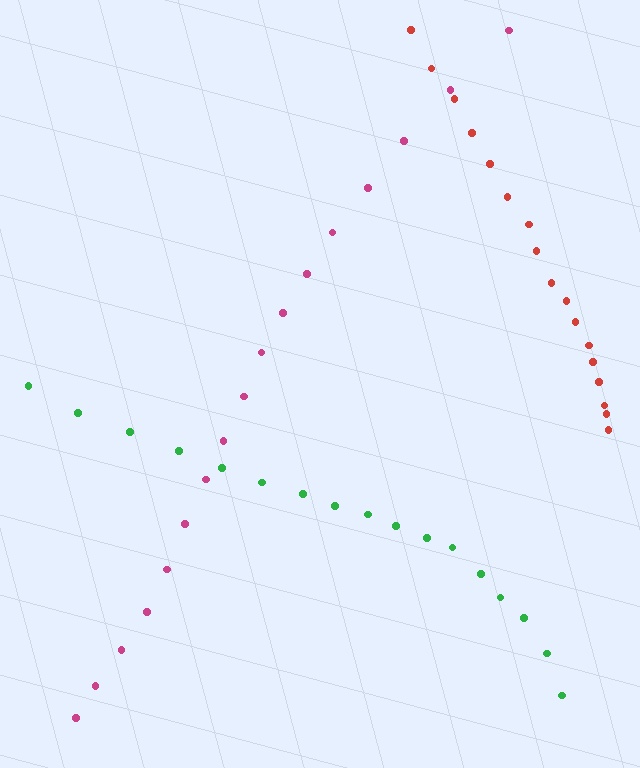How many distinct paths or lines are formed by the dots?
There are 3 distinct paths.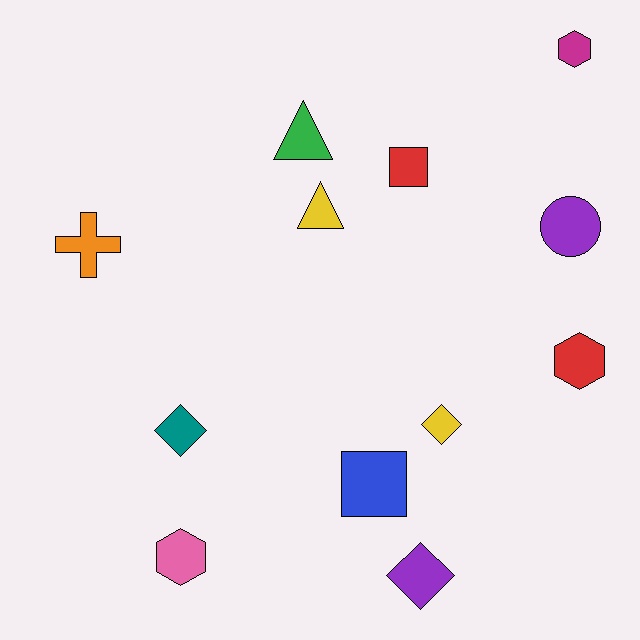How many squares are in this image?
There are 2 squares.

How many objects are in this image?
There are 12 objects.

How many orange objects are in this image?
There is 1 orange object.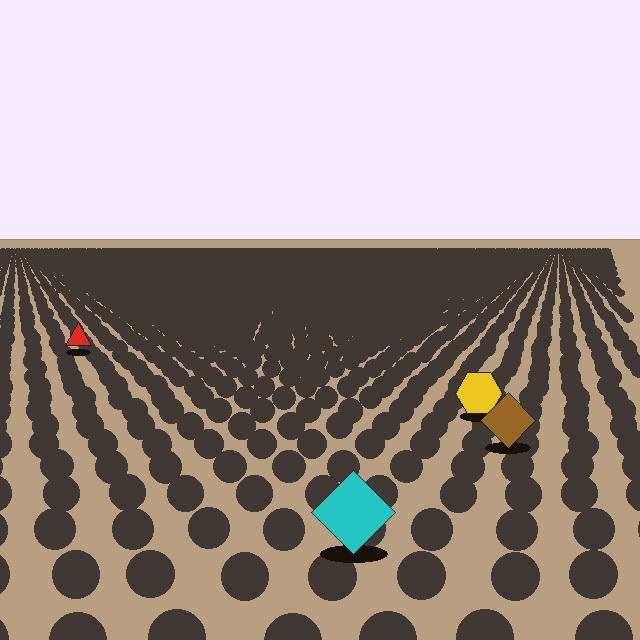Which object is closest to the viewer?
The cyan diamond is closest. The texture marks near it are larger and more spread out.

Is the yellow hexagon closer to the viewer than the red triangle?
Yes. The yellow hexagon is closer — you can tell from the texture gradient: the ground texture is coarser near it.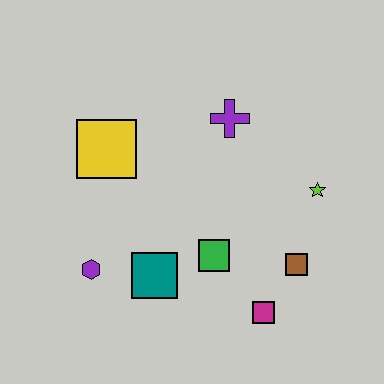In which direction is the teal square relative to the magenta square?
The teal square is to the left of the magenta square.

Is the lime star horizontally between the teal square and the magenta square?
No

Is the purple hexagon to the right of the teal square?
No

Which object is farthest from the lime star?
The purple hexagon is farthest from the lime star.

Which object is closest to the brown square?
The magenta square is closest to the brown square.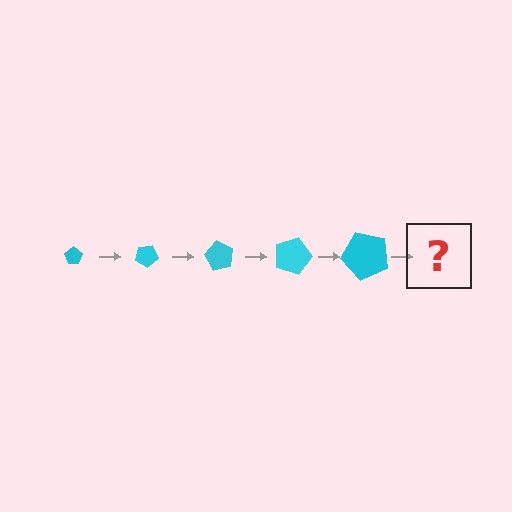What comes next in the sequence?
The next element should be a pentagon, larger than the previous one and rotated 150 degrees from the start.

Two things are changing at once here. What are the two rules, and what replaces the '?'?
The two rules are that the pentagon grows larger each step and it rotates 30 degrees each step. The '?' should be a pentagon, larger than the previous one and rotated 150 degrees from the start.